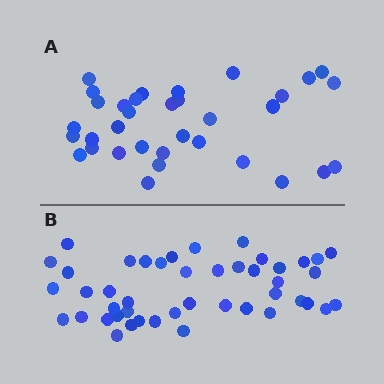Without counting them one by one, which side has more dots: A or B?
Region B (the bottom region) has more dots.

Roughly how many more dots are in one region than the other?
Region B has roughly 12 or so more dots than region A.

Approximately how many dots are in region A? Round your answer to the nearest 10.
About 30 dots. (The exact count is 34, which rounds to 30.)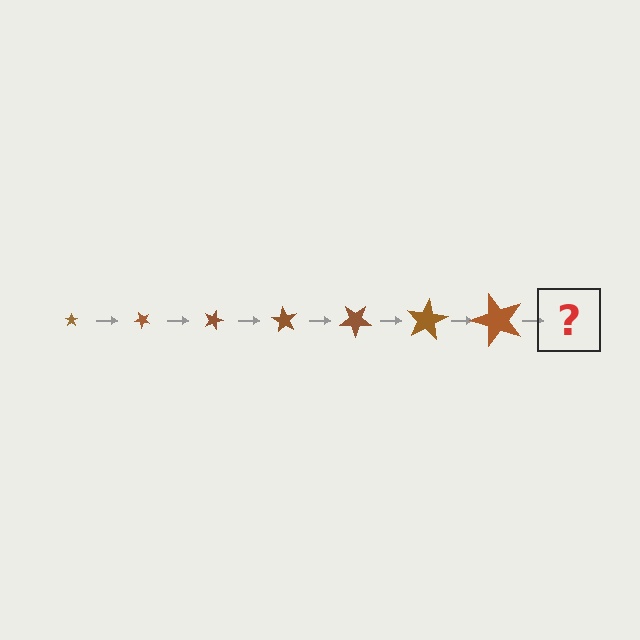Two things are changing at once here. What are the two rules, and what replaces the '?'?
The two rules are that the star grows larger each step and it rotates 45 degrees each step. The '?' should be a star, larger than the previous one and rotated 315 degrees from the start.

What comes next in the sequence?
The next element should be a star, larger than the previous one and rotated 315 degrees from the start.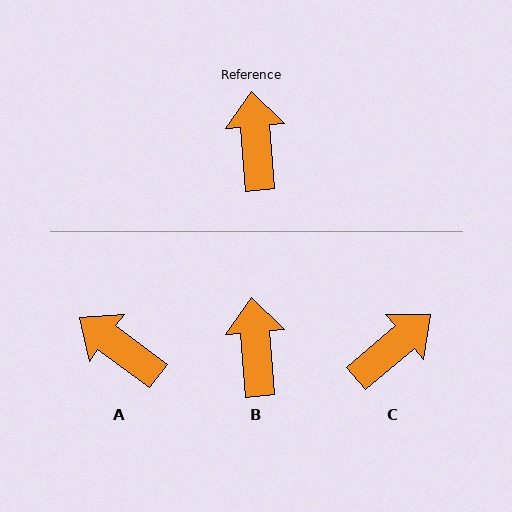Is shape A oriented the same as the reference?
No, it is off by about 49 degrees.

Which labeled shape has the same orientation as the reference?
B.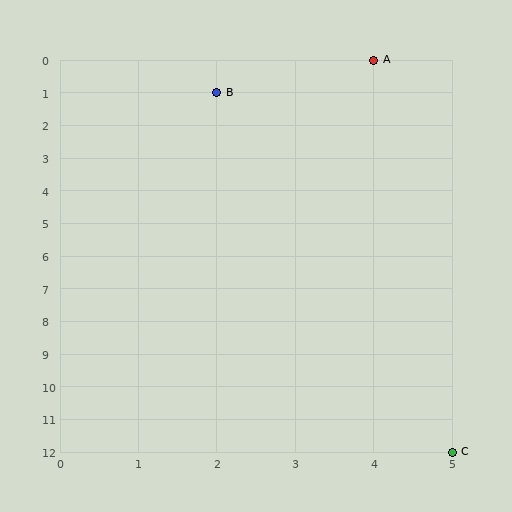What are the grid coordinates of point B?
Point B is at grid coordinates (2, 1).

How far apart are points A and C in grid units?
Points A and C are 1 column and 12 rows apart (about 12.0 grid units diagonally).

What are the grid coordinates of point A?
Point A is at grid coordinates (4, 0).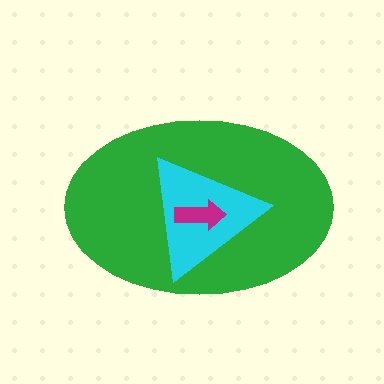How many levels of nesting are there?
3.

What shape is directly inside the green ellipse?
The cyan triangle.